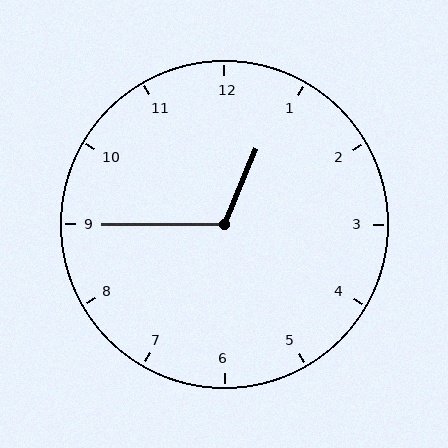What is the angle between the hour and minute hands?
Approximately 112 degrees.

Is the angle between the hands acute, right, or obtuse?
It is obtuse.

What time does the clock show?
12:45.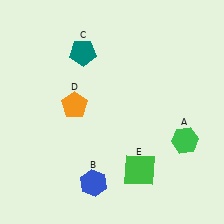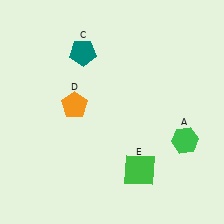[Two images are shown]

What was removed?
The blue hexagon (B) was removed in Image 2.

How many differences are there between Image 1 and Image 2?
There is 1 difference between the two images.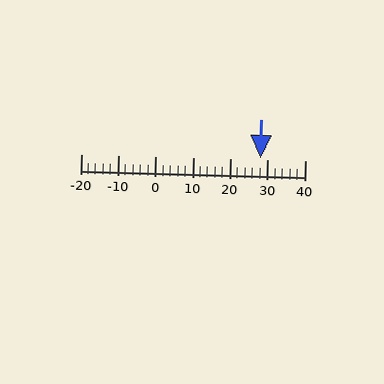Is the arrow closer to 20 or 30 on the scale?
The arrow is closer to 30.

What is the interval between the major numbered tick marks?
The major tick marks are spaced 10 units apart.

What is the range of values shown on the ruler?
The ruler shows values from -20 to 40.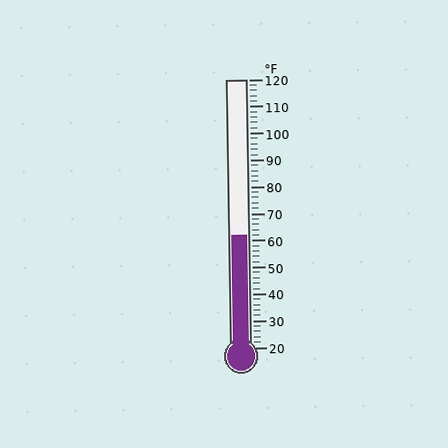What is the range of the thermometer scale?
The thermometer scale ranges from 20°F to 120°F.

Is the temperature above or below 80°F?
The temperature is below 80°F.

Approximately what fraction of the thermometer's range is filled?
The thermometer is filled to approximately 40% of its range.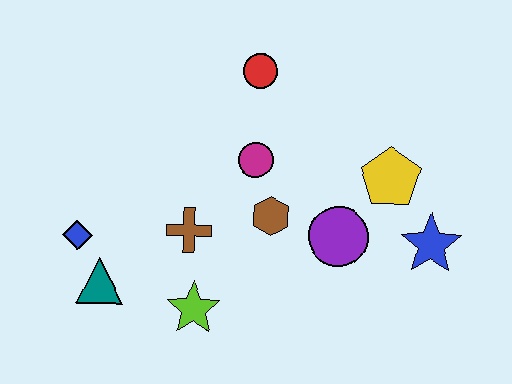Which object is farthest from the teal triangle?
The blue star is farthest from the teal triangle.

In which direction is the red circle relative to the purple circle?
The red circle is above the purple circle.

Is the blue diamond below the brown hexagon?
Yes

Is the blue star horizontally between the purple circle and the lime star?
No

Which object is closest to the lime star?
The brown cross is closest to the lime star.